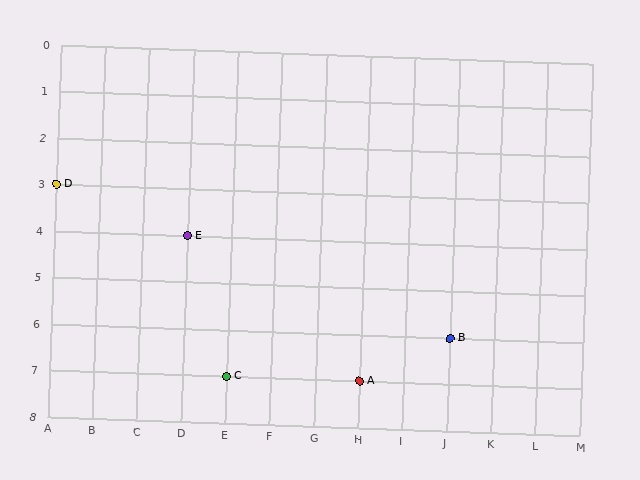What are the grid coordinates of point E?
Point E is at grid coordinates (D, 4).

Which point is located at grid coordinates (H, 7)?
Point A is at (H, 7).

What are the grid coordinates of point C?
Point C is at grid coordinates (E, 7).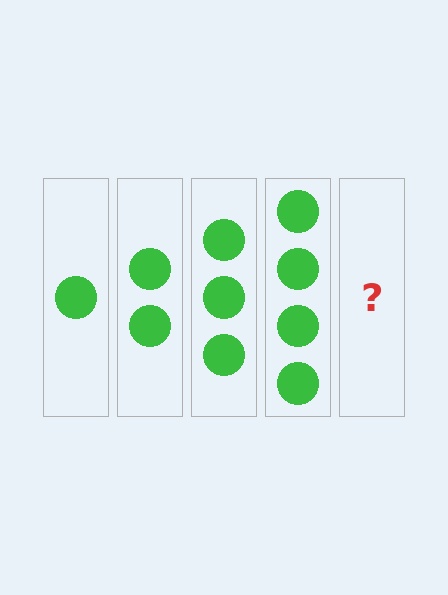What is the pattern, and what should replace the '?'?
The pattern is that each step adds one more circle. The '?' should be 5 circles.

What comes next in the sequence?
The next element should be 5 circles.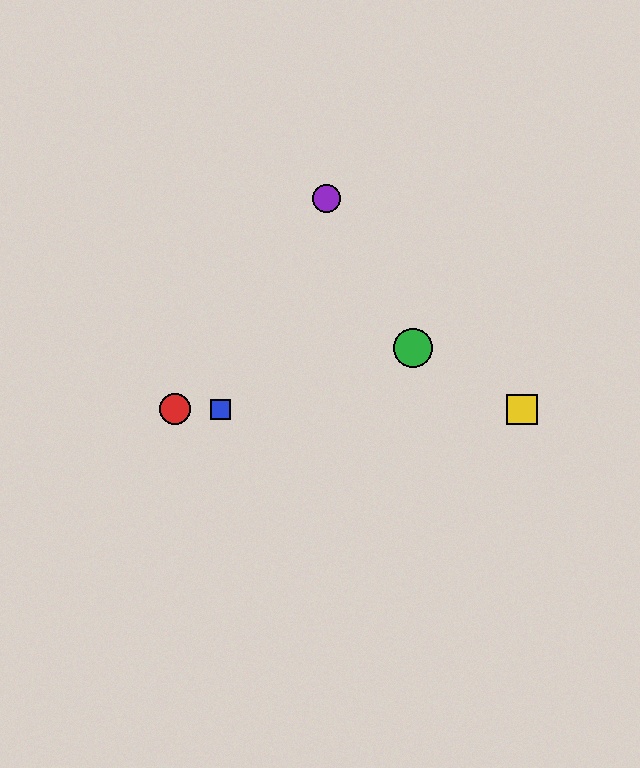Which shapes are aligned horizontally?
The red circle, the blue square, the yellow square are aligned horizontally.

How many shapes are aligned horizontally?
3 shapes (the red circle, the blue square, the yellow square) are aligned horizontally.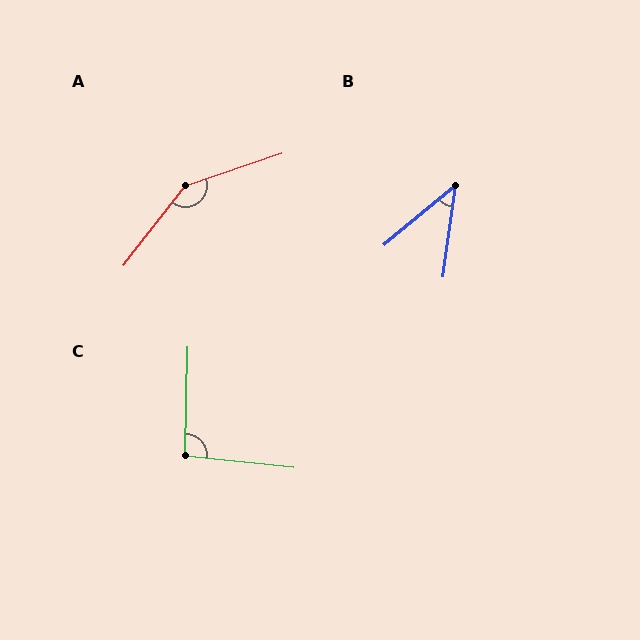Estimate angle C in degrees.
Approximately 95 degrees.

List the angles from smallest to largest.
B (42°), C (95°), A (146°).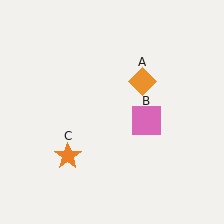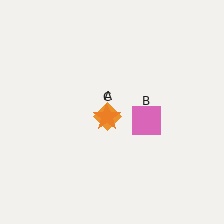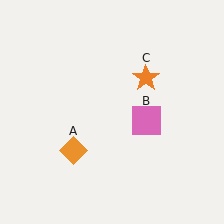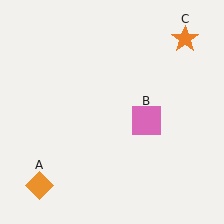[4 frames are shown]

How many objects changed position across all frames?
2 objects changed position: orange diamond (object A), orange star (object C).